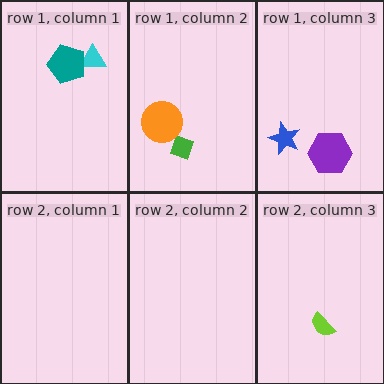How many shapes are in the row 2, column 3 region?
1.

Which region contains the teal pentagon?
The row 1, column 1 region.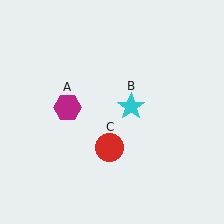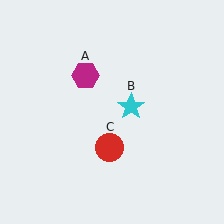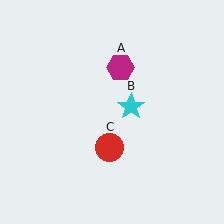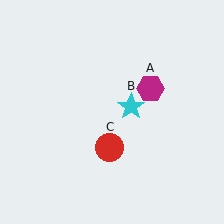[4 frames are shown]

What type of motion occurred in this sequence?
The magenta hexagon (object A) rotated clockwise around the center of the scene.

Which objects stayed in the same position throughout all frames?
Cyan star (object B) and red circle (object C) remained stationary.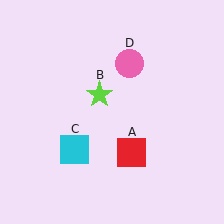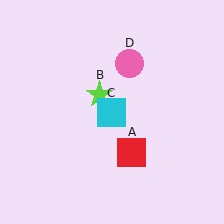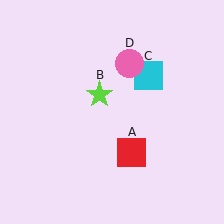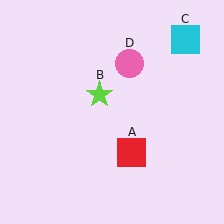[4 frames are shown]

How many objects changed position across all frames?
1 object changed position: cyan square (object C).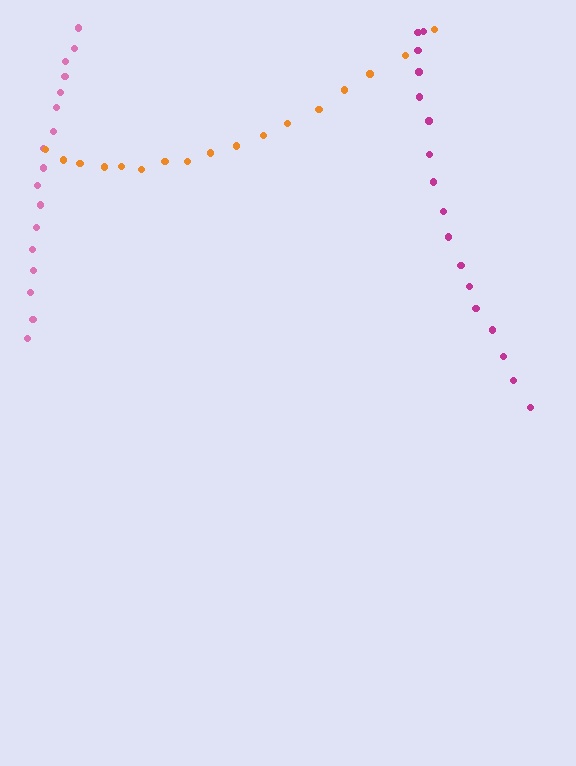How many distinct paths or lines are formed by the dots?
There are 3 distinct paths.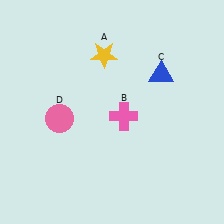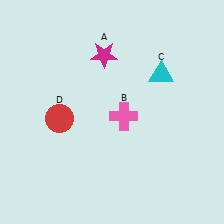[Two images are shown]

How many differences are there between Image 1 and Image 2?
There are 3 differences between the two images.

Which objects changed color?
A changed from yellow to magenta. C changed from blue to cyan. D changed from pink to red.